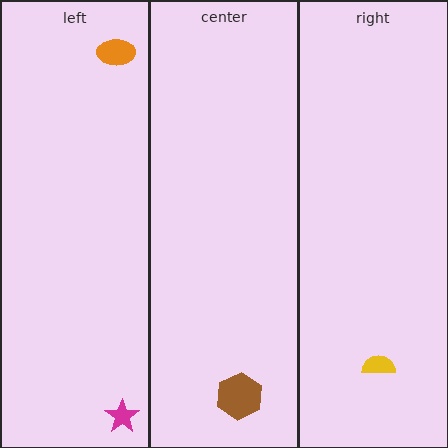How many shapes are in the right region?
1.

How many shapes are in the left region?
2.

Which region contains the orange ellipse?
The left region.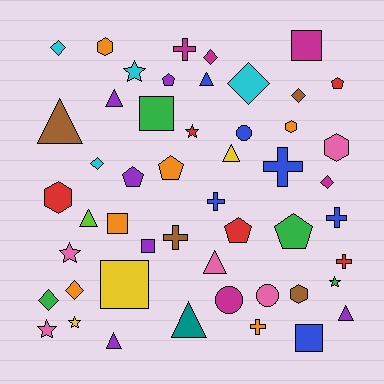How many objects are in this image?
There are 50 objects.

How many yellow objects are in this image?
There are 3 yellow objects.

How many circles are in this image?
There are 3 circles.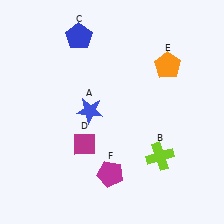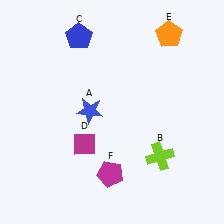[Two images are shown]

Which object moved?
The orange pentagon (E) moved up.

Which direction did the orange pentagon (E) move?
The orange pentagon (E) moved up.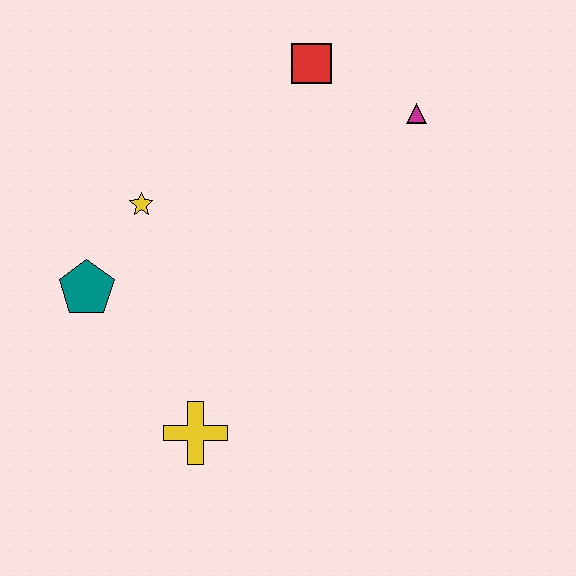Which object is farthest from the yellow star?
The magenta triangle is farthest from the yellow star.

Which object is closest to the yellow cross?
The teal pentagon is closest to the yellow cross.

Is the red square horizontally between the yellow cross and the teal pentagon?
No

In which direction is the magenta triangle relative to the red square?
The magenta triangle is to the right of the red square.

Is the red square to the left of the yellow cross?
No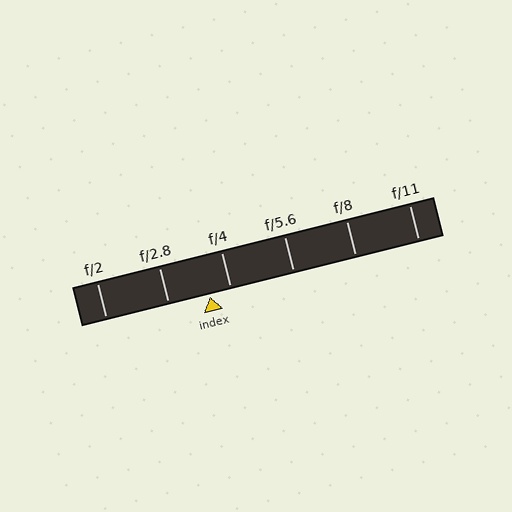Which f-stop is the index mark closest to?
The index mark is closest to f/4.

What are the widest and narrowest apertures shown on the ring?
The widest aperture shown is f/2 and the narrowest is f/11.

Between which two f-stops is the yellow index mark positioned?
The index mark is between f/2.8 and f/4.